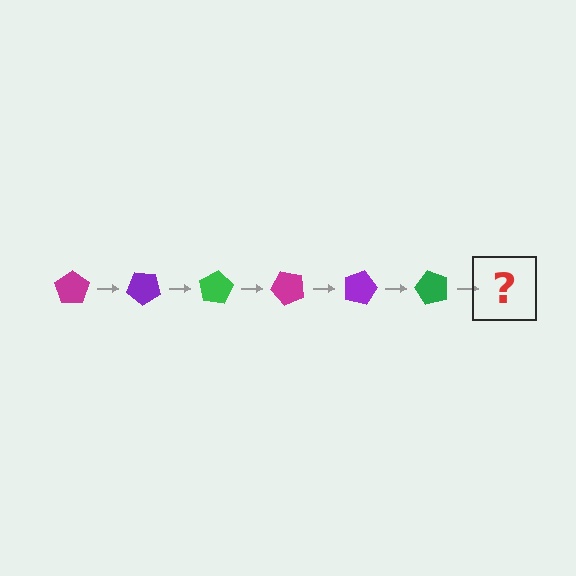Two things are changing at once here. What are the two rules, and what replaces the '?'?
The two rules are that it rotates 40 degrees each step and the color cycles through magenta, purple, and green. The '?' should be a magenta pentagon, rotated 240 degrees from the start.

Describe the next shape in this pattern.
It should be a magenta pentagon, rotated 240 degrees from the start.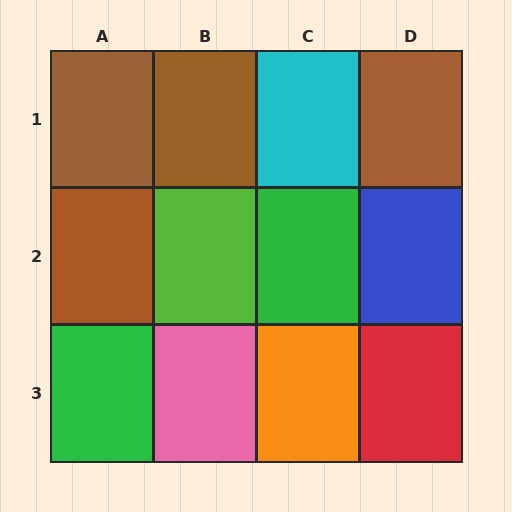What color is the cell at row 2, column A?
Brown.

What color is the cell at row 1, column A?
Brown.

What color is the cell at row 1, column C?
Cyan.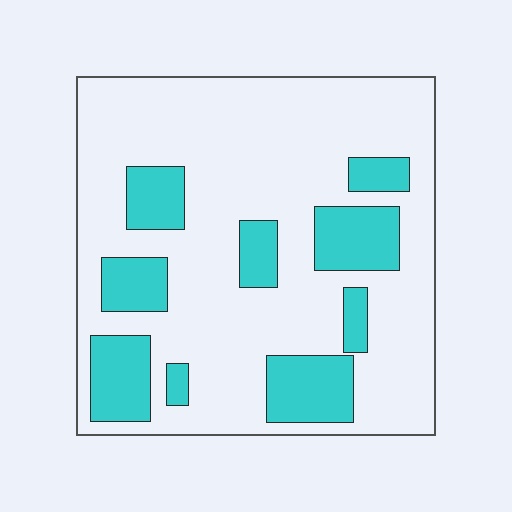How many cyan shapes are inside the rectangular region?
9.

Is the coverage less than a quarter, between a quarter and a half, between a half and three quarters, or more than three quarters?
Less than a quarter.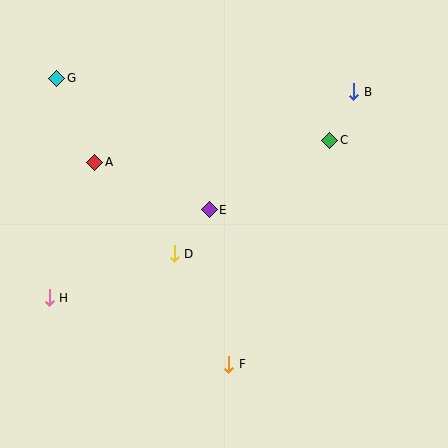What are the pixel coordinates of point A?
Point A is at (95, 162).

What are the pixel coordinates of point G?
Point G is at (57, 78).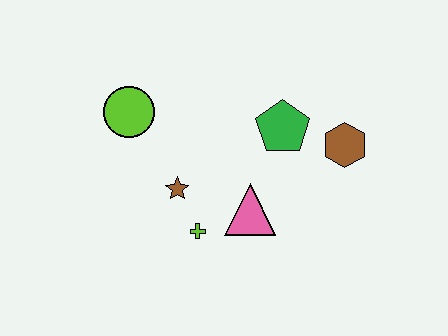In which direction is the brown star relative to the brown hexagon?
The brown star is to the left of the brown hexagon.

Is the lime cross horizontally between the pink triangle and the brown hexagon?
No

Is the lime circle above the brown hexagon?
Yes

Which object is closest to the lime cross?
The brown star is closest to the lime cross.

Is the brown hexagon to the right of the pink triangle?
Yes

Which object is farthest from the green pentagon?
The lime circle is farthest from the green pentagon.